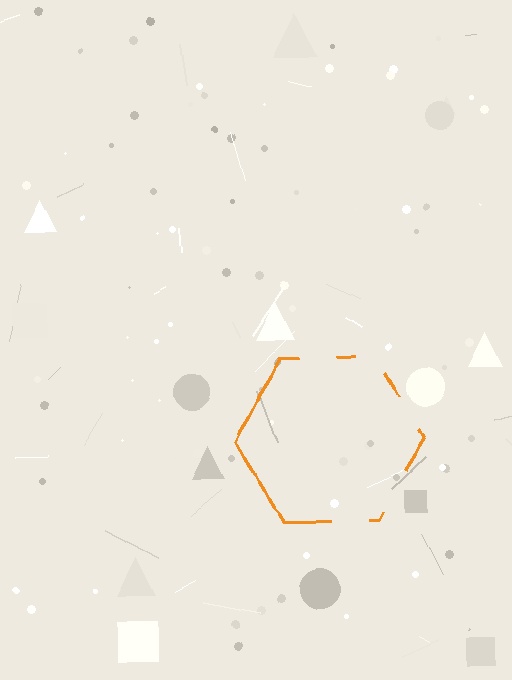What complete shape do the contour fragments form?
The contour fragments form a hexagon.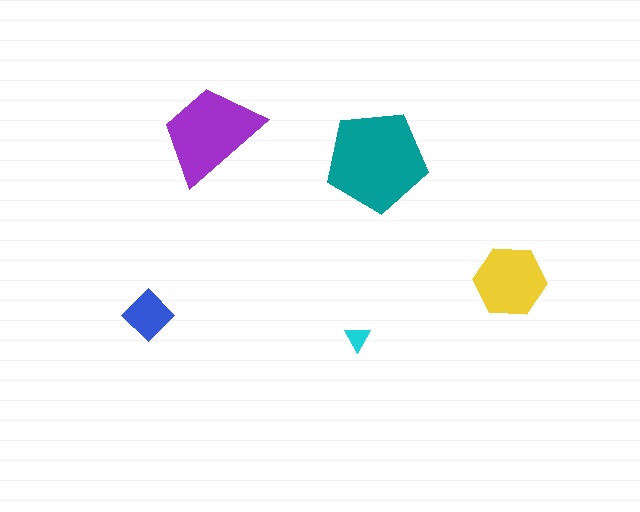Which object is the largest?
The teal pentagon.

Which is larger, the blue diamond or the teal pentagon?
The teal pentagon.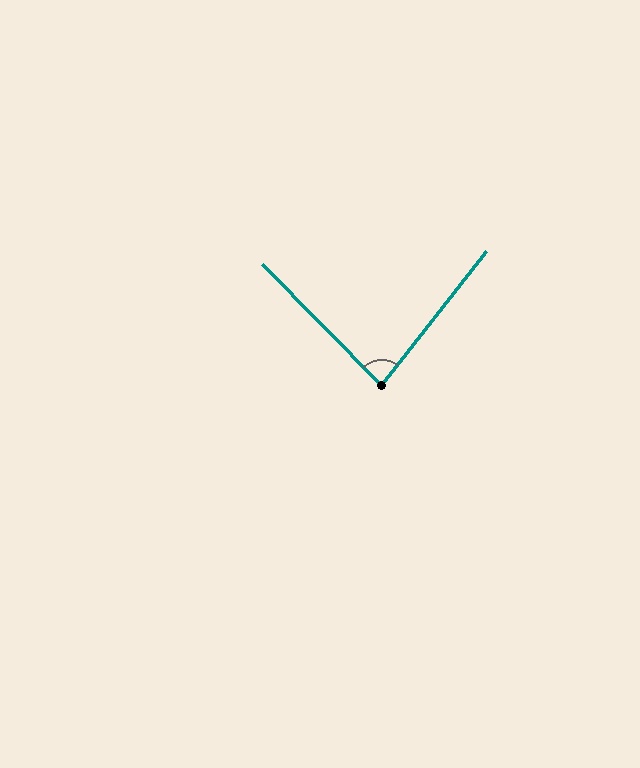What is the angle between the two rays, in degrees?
Approximately 83 degrees.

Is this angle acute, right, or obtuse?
It is acute.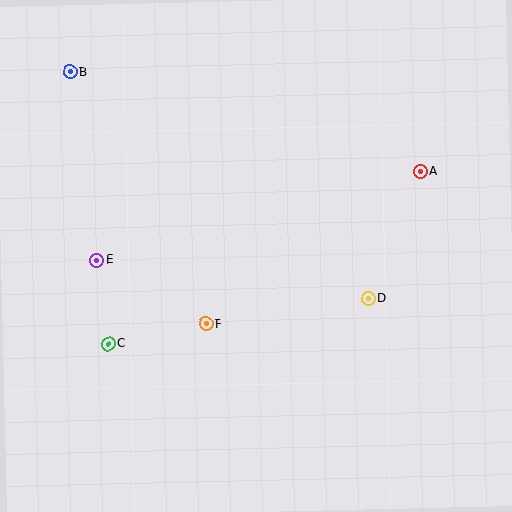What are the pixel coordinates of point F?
Point F is at (206, 324).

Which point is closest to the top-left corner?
Point B is closest to the top-left corner.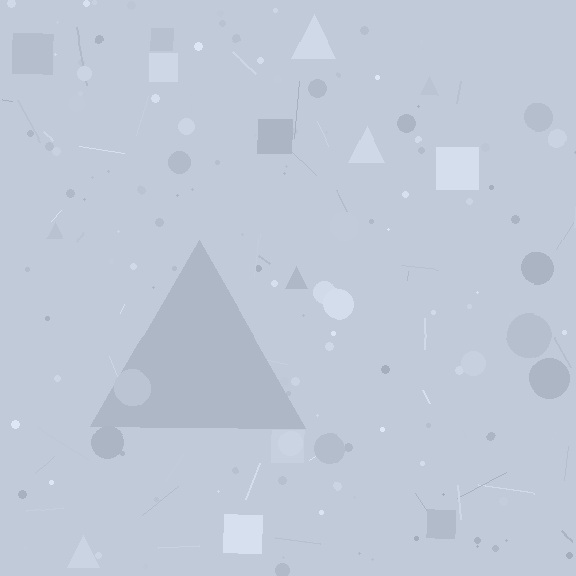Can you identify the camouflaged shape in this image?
The camouflaged shape is a triangle.